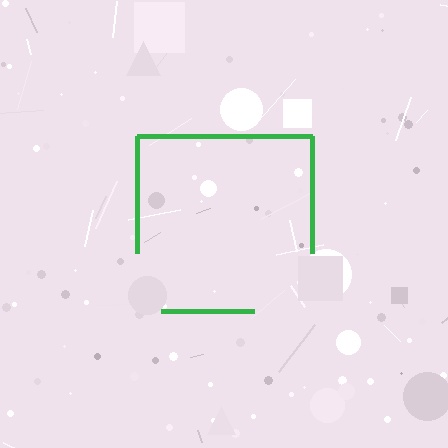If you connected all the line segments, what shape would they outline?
They would outline a square.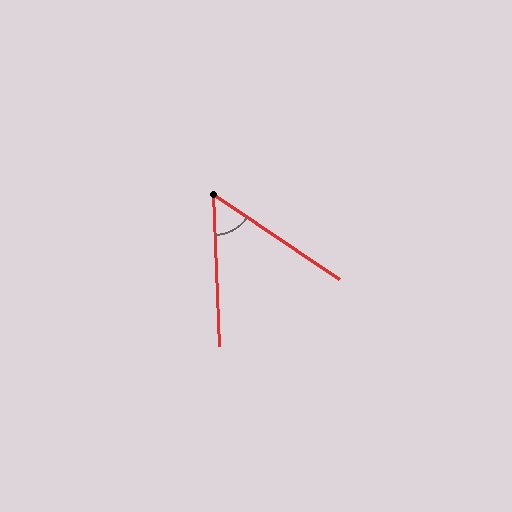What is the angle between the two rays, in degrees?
Approximately 54 degrees.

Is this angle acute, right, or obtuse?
It is acute.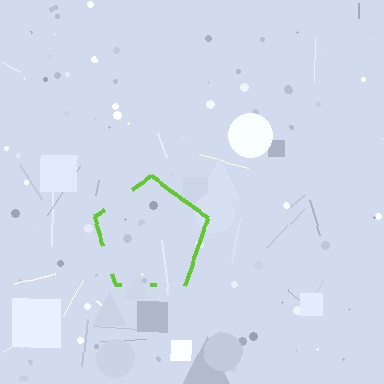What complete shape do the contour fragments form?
The contour fragments form a pentagon.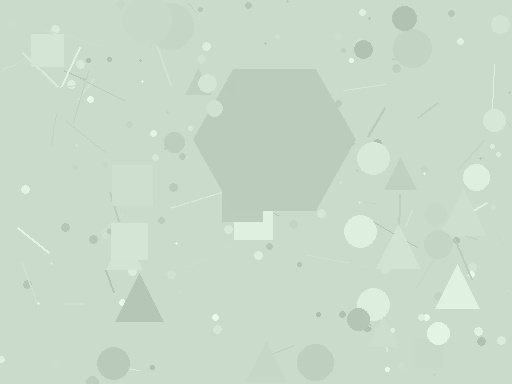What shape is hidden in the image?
A hexagon is hidden in the image.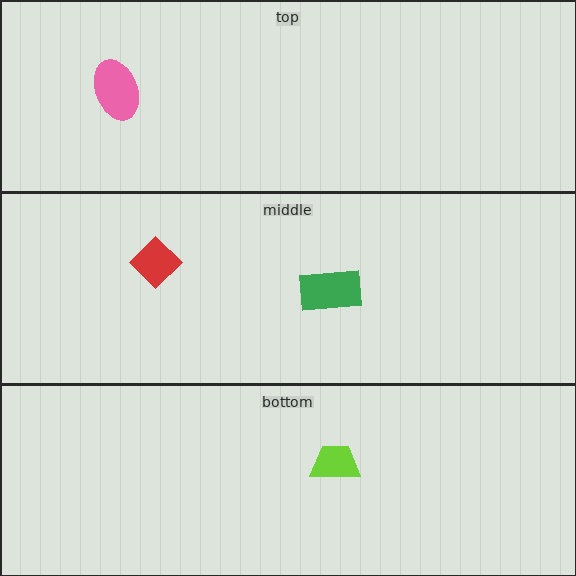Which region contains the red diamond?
The middle region.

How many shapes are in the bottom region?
1.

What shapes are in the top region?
The pink ellipse.